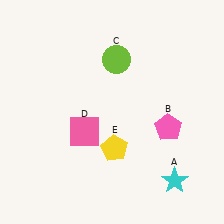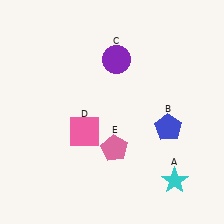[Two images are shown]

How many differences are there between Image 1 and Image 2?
There are 3 differences between the two images.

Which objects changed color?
B changed from pink to blue. C changed from lime to purple. E changed from yellow to pink.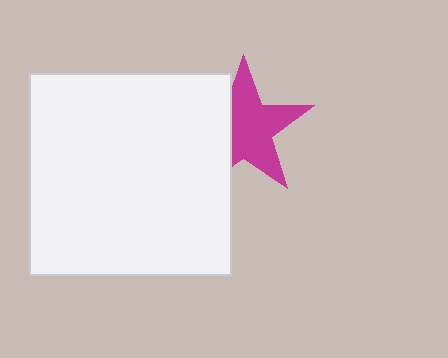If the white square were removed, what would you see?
You would see the complete magenta star.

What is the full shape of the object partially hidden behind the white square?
The partially hidden object is a magenta star.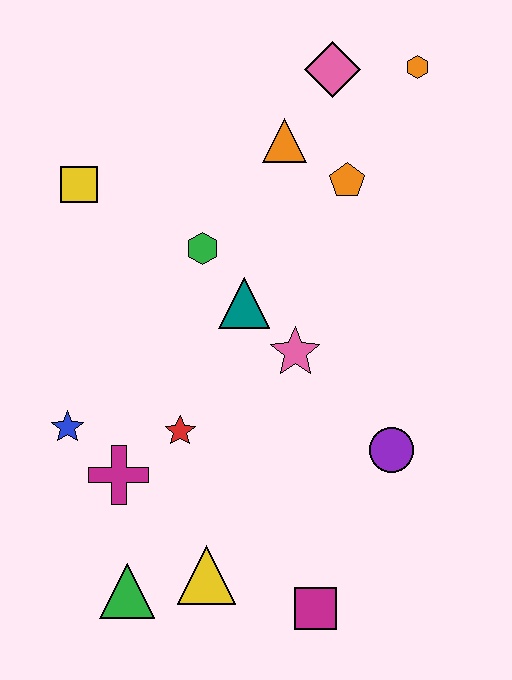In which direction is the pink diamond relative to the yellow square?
The pink diamond is to the right of the yellow square.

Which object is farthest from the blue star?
The orange hexagon is farthest from the blue star.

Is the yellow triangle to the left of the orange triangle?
Yes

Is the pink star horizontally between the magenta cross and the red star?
No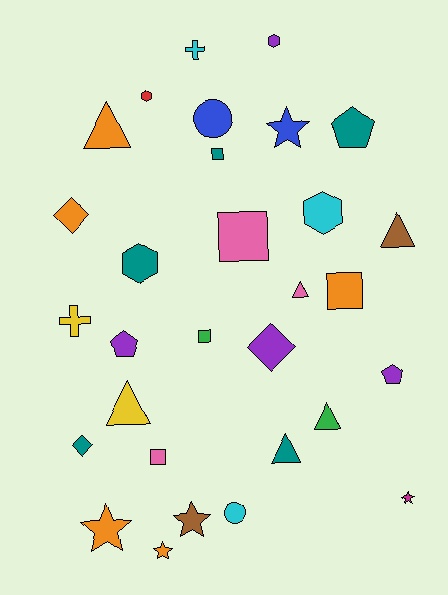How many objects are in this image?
There are 30 objects.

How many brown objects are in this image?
There are 2 brown objects.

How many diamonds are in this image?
There are 3 diamonds.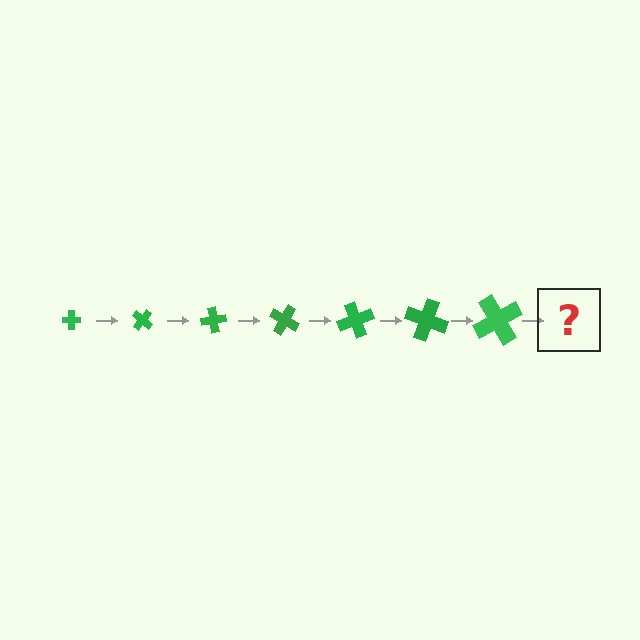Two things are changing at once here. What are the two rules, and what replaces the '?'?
The two rules are that the cross grows larger each step and it rotates 40 degrees each step. The '?' should be a cross, larger than the previous one and rotated 280 degrees from the start.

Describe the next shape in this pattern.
It should be a cross, larger than the previous one and rotated 280 degrees from the start.